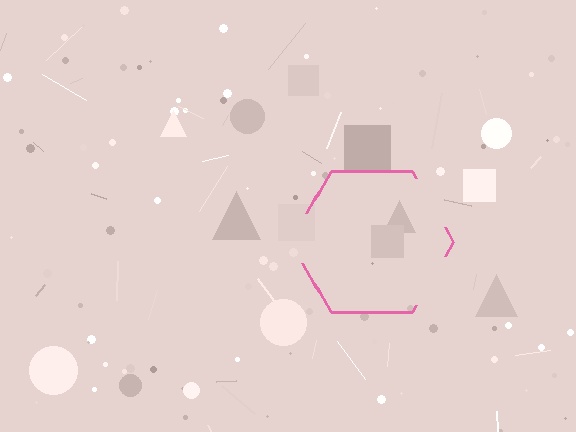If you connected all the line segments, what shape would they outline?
They would outline a hexagon.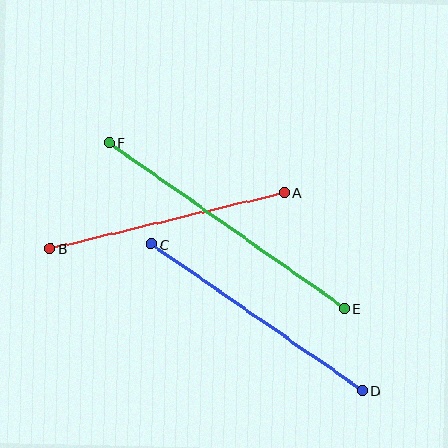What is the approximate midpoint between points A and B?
The midpoint is at approximately (167, 221) pixels.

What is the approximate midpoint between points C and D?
The midpoint is at approximately (257, 318) pixels.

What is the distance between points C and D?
The distance is approximately 257 pixels.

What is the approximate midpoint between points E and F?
The midpoint is at approximately (227, 225) pixels.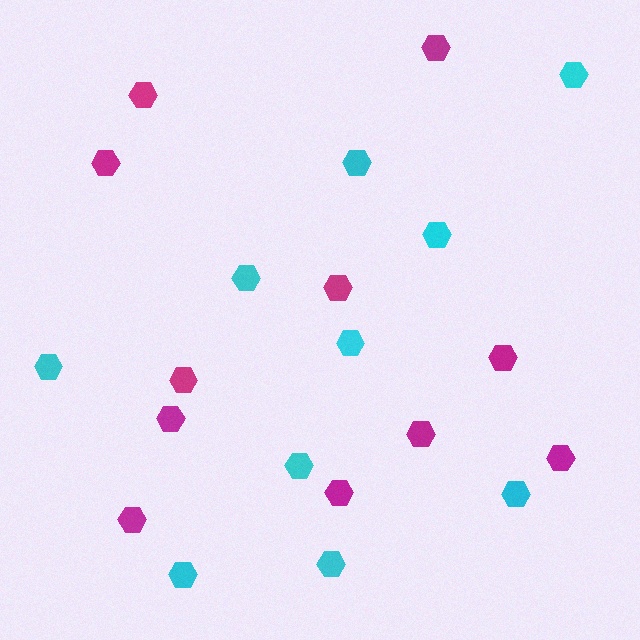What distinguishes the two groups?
There are 2 groups: one group of cyan hexagons (10) and one group of magenta hexagons (11).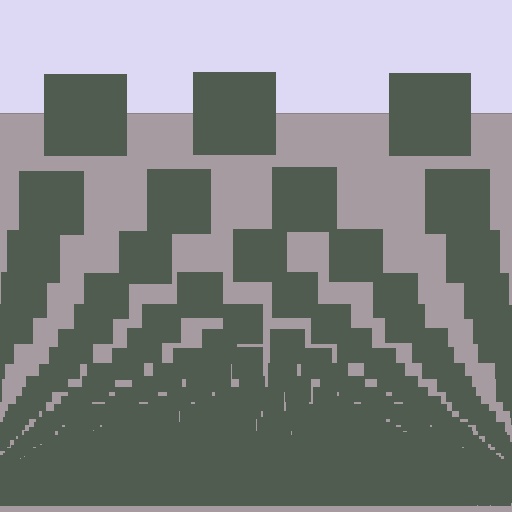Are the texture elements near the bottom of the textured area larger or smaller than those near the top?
Smaller. The gradient is inverted — elements near the bottom are smaller and denser.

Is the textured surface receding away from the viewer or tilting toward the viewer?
The surface appears to tilt toward the viewer. Texture elements get larger and sparser toward the top.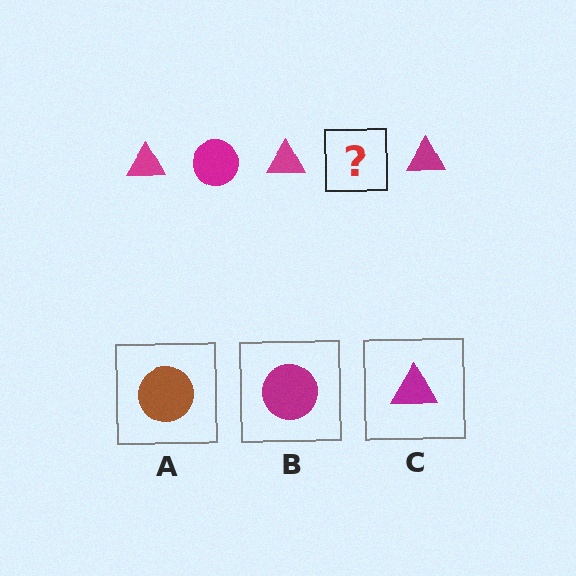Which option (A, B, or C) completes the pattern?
B.